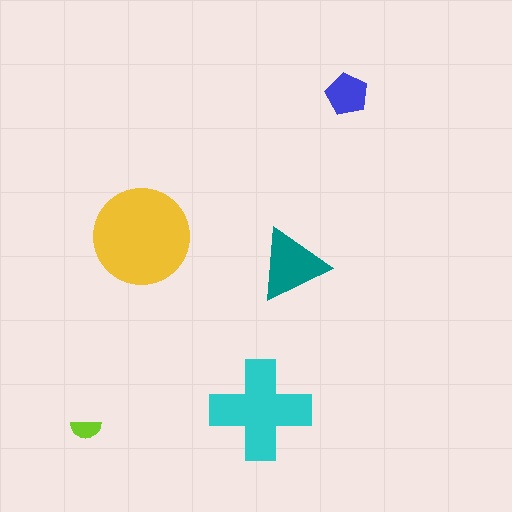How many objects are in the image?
There are 5 objects in the image.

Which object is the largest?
The yellow circle.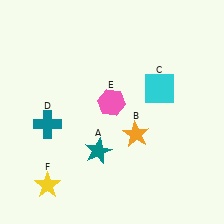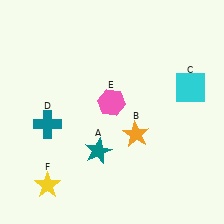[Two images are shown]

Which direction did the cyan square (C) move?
The cyan square (C) moved right.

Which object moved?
The cyan square (C) moved right.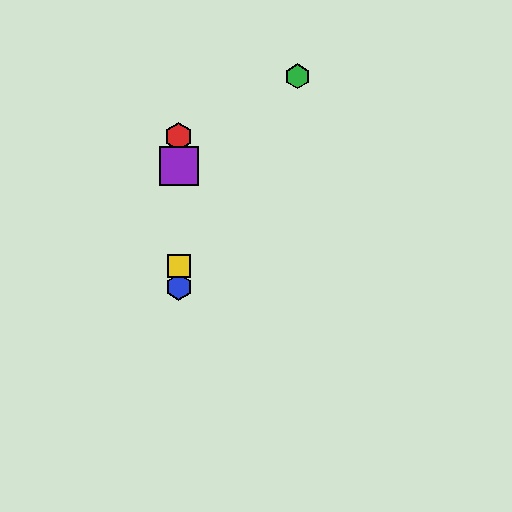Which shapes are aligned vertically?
The red hexagon, the blue hexagon, the yellow square, the purple square are aligned vertically.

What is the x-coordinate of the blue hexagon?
The blue hexagon is at x≈179.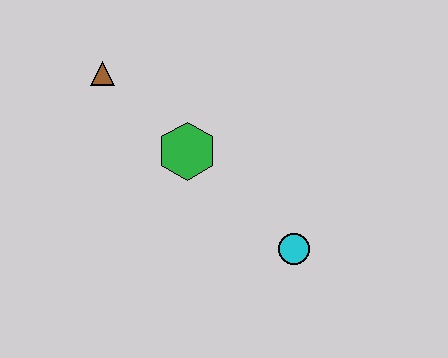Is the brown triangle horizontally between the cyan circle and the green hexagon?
No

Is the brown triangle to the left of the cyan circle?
Yes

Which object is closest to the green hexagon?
The brown triangle is closest to the green hexagon.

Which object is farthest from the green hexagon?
The cyan circle is farthest from the green hexagon.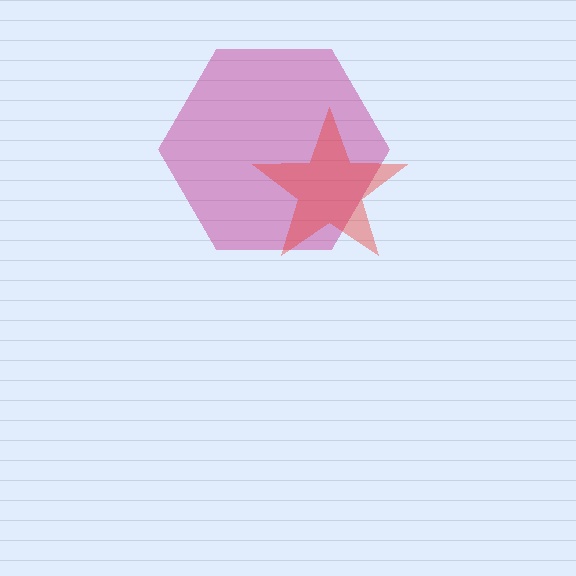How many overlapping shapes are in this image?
There are 2 overlapping shapes in the image.